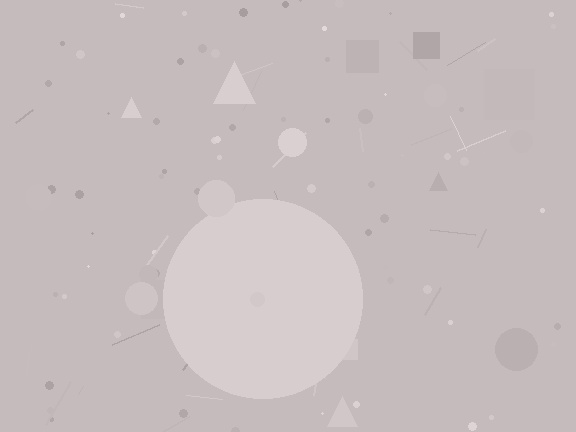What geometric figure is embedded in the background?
A circle is embedded in the background.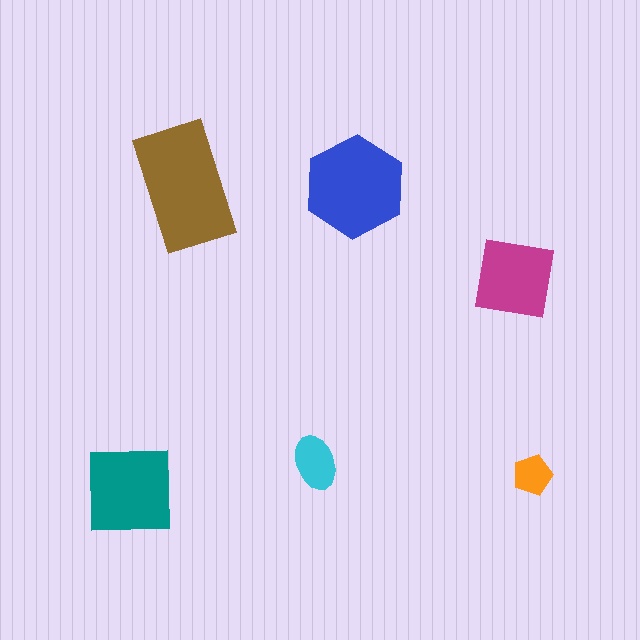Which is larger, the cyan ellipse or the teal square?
The teal square.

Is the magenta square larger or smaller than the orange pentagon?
Larger.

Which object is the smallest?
The orange pentagon.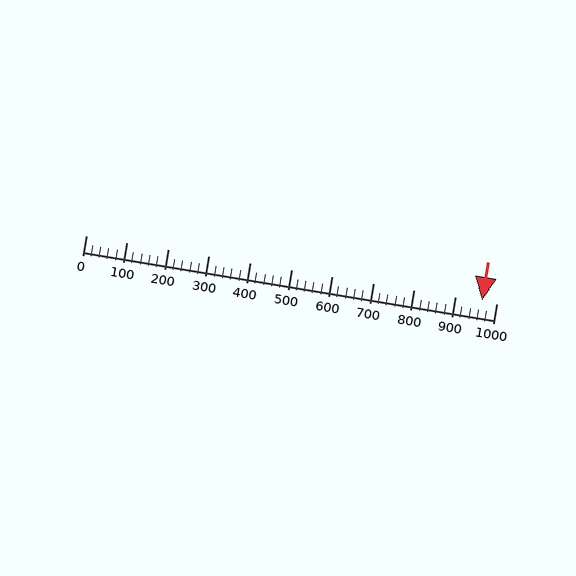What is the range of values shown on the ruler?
The ruler shows values from 0 to 1000.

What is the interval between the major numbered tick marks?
The major tick marks are spaced 100 units apart.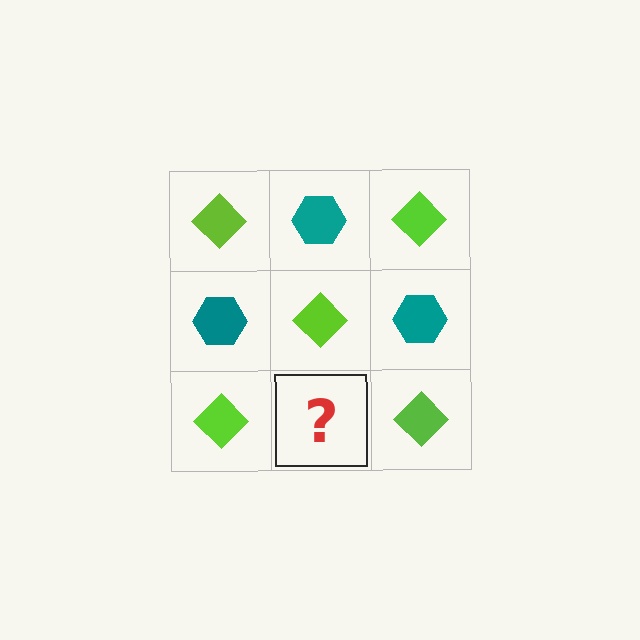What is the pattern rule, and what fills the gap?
The rule is that it alternates lime diamond and teal hexagon in a checkerboard pattern. The gap should be filled with a teal hexagon.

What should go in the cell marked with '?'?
The missing cell should contain a teal hexagon.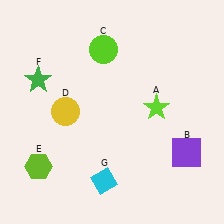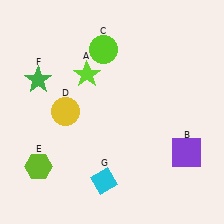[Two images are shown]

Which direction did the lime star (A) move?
The lime star (A) moved left.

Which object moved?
The lime star (A) moved left.